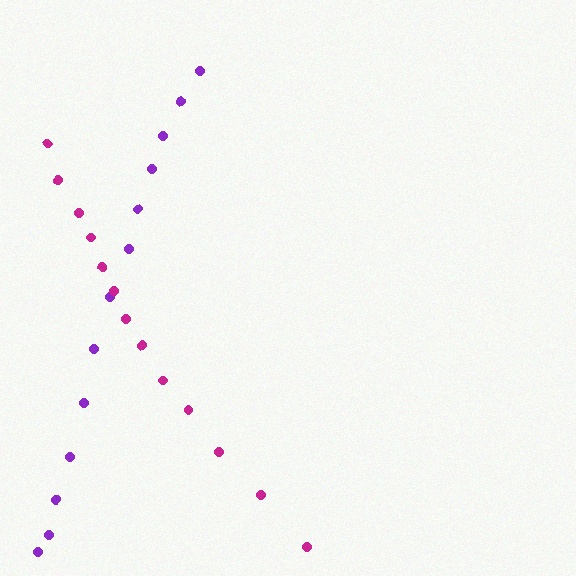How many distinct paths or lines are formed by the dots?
There are 2 distinct paths.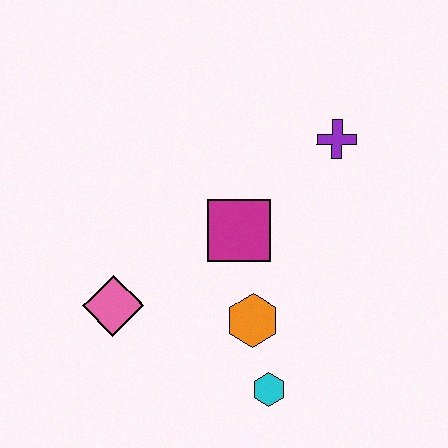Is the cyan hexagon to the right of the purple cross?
No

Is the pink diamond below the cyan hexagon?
No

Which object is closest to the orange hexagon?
The cyan hexagon is closest to the orange hexagon.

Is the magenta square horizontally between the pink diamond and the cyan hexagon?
Yes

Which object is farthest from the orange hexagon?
The purple cross is farthest from the orange hexagon.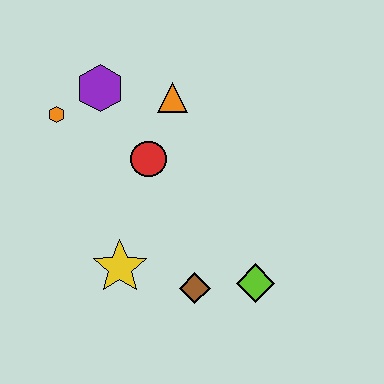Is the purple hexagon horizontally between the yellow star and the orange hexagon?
Yes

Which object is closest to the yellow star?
The brown diamond is closest to the yellow star.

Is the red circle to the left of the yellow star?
No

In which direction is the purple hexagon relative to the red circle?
The purple hexagon is above the red circle.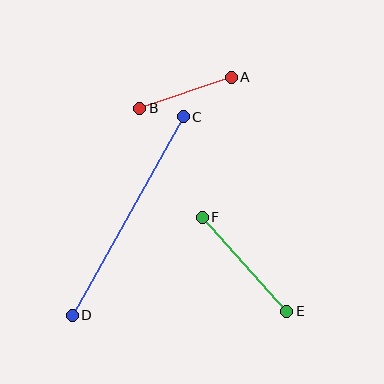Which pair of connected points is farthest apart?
Points C and D are farthest apart.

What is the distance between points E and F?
The distance is approximately 127 pixels.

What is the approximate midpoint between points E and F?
The midpoint is at approximately (245, 264) pixels.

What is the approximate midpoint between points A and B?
The midpoint is at approximately (186, 93) pixels.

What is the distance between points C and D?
The distance is approximately 227 pixels.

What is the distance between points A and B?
The distance is approximately 97 pixels.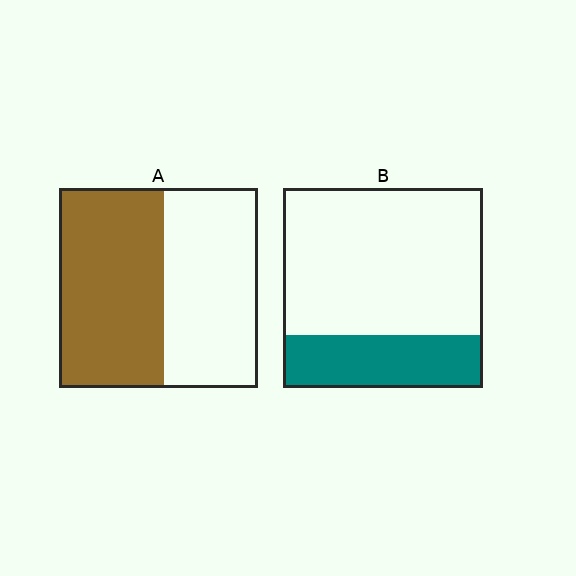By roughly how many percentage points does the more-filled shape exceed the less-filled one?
By roughly 25 percentage points (A over B).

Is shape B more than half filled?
No.